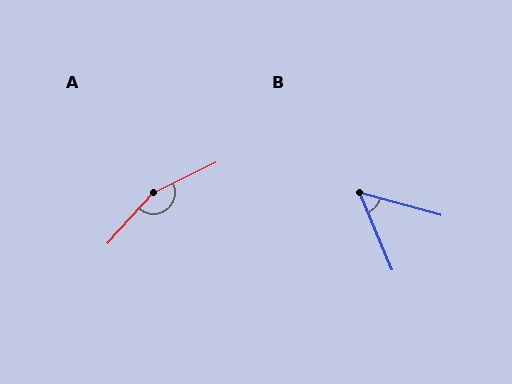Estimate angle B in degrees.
Approximately 52 degrees.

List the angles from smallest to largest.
B (52°), A (158°).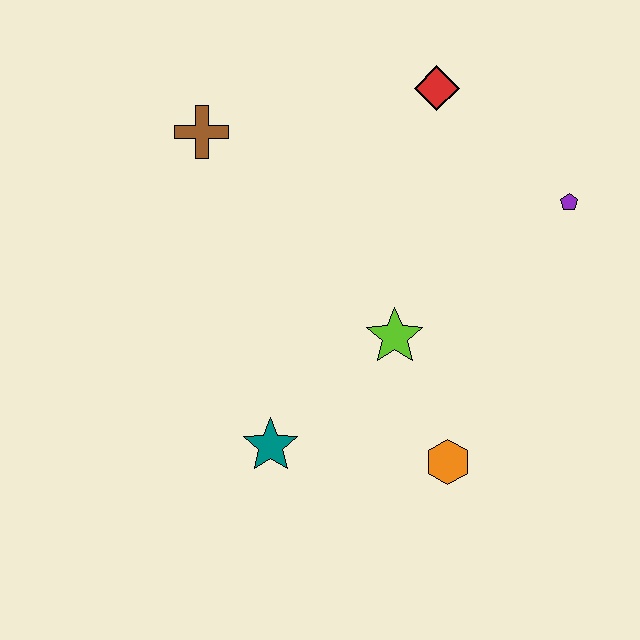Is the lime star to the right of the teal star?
Yes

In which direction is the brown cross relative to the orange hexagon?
The brown cross is above the orange hexagon.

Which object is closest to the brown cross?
The red diamond is closest to the brown cross.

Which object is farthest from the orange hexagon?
The brown cross is farthest from the orange hexagon.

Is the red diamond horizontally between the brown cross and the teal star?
No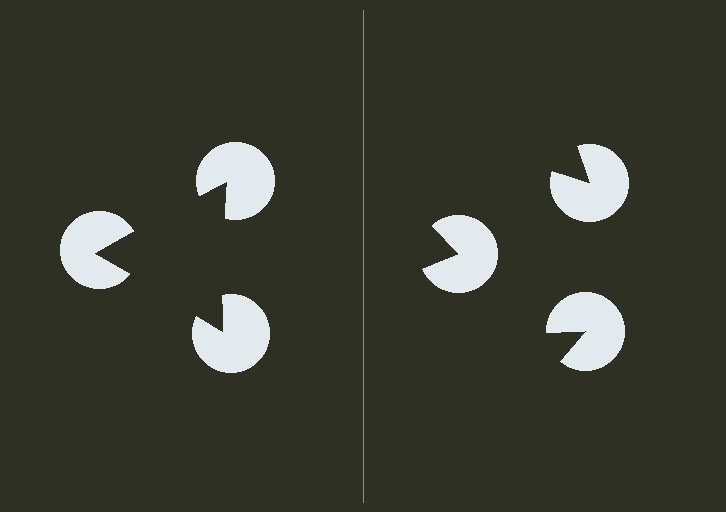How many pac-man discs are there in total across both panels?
6 — 3 on each side.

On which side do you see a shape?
An illusory triangle appears on the left side. On the right side the wedge cuts are rotated, so no coherent shape forms.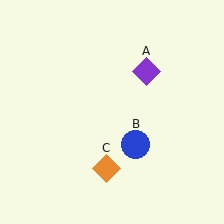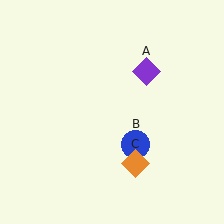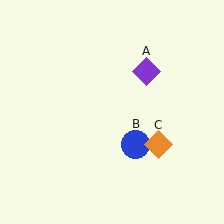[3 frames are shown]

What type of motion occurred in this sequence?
The orange diamond (object C) rotated counterclockwise around the center of the scene.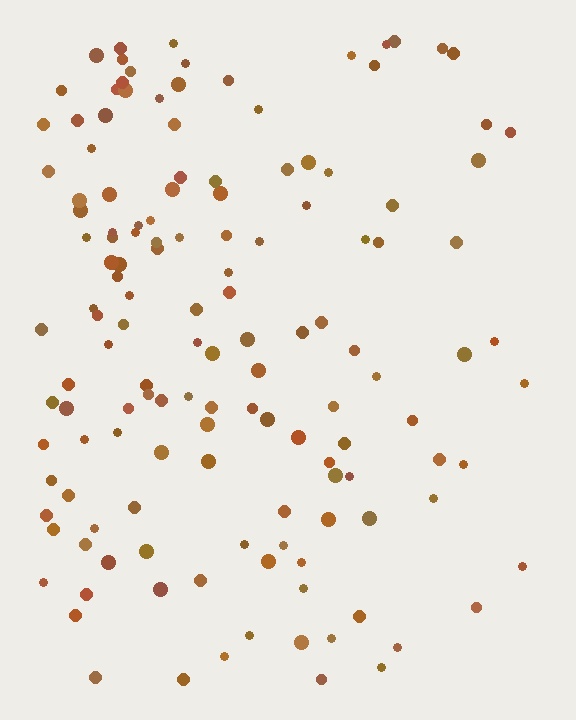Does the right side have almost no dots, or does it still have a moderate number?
Still a moderate number, just noticeably fewer than the left.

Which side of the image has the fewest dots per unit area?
The right.